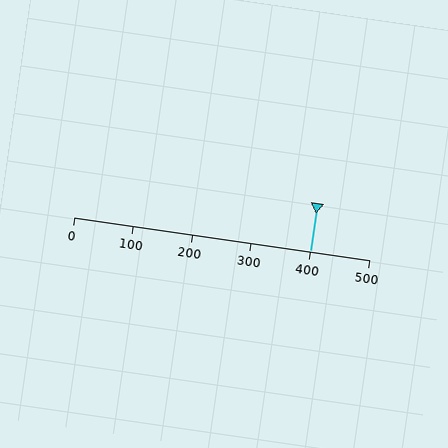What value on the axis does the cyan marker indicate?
The marker indicates approximately 400.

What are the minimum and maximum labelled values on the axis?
The axis runs from 0 to 500.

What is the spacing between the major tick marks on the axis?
The major ticks are spaced 100 apart.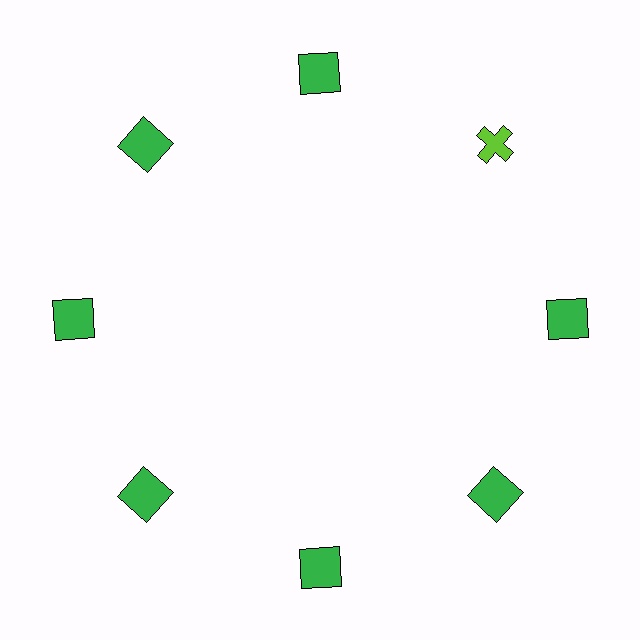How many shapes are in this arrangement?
There are 8 shapes arranged in a ring pattern.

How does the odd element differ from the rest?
It differs in both color (lime instead of green) and shape (cross instead of square).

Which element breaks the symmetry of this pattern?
The lime cross at roughly the 2 o'clock position breaks the symmetry. All other shapes are green squares.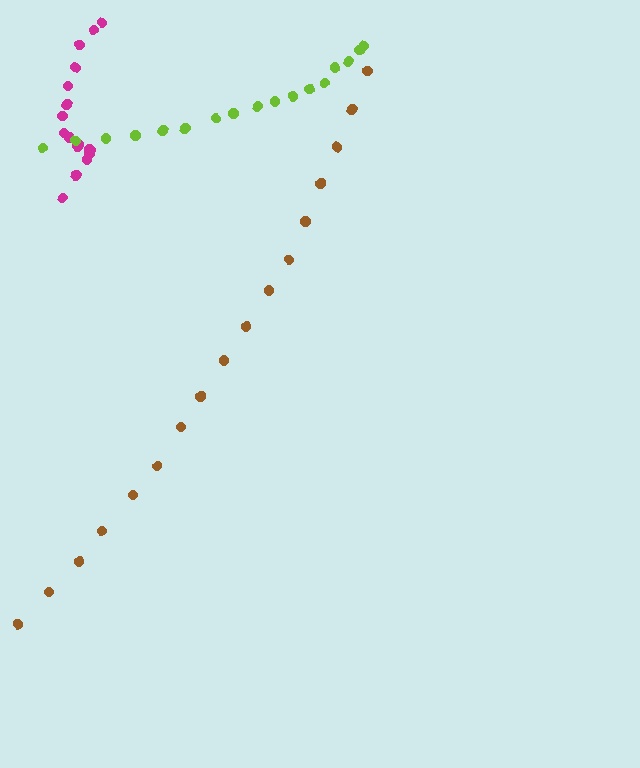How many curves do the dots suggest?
There are 3 distinct paths.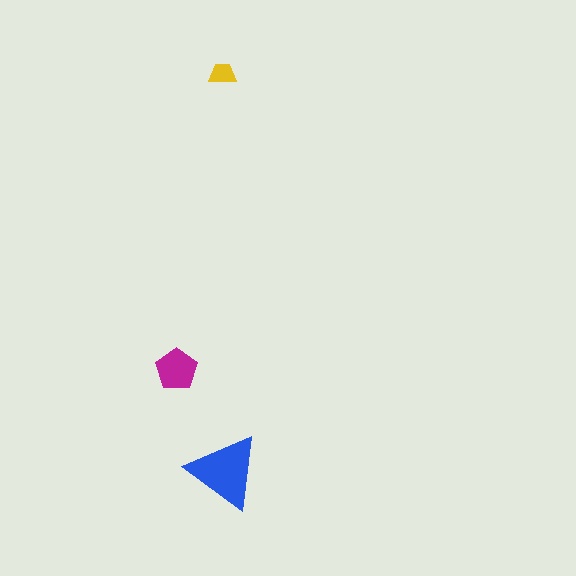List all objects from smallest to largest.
The yellow trapezoid, the magenta pentagon, the blue triangle.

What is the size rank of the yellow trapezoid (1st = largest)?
3rd.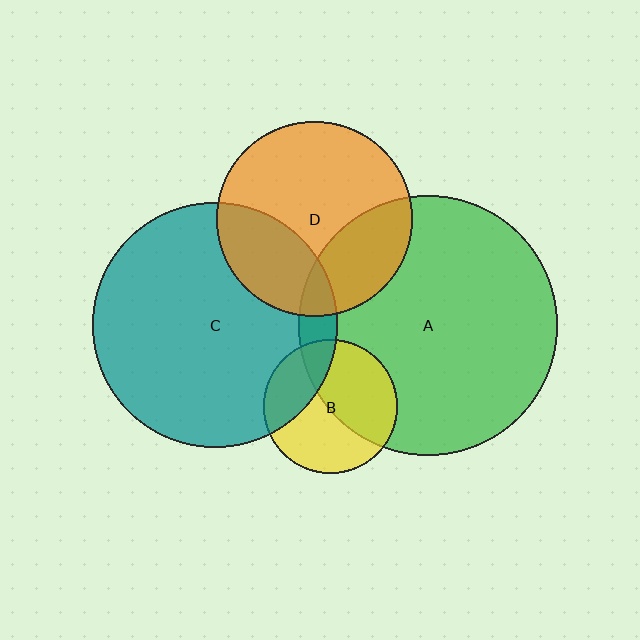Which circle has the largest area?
Circle A (green).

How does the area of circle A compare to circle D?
Approximately 1.8 times.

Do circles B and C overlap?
Yes.